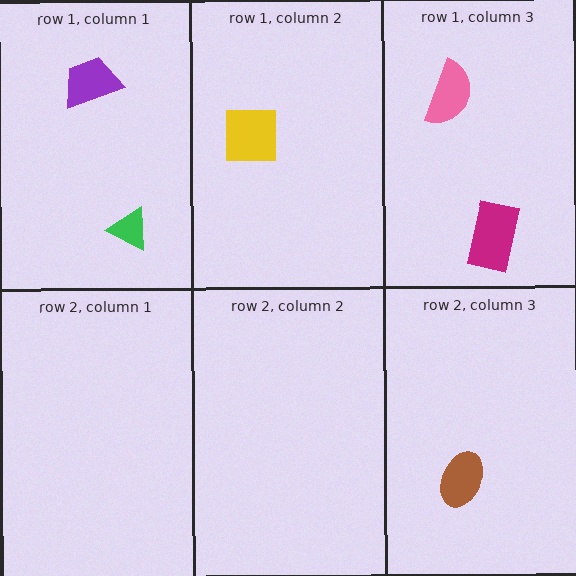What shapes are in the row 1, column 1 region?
The purple trapezoid, the green triangle.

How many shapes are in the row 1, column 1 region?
2.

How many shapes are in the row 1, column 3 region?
2.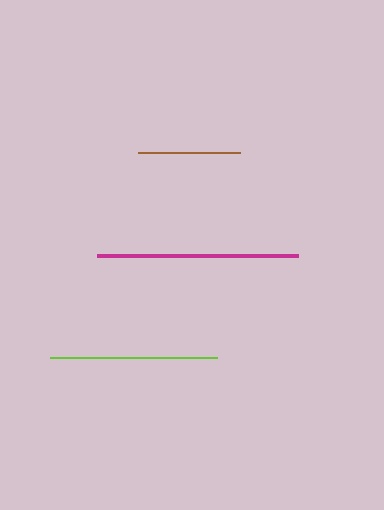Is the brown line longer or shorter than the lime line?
The lime line is longer than the brown line.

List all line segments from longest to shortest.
From longest to shortest: magenta, lime, brown.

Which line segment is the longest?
The magenta line is the longest at approximately 201 pixels.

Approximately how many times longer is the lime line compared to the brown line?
The lime line is approximately 1.6 times the length of the brown line.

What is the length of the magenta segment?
The magenta segment is approximately 201 pixels long.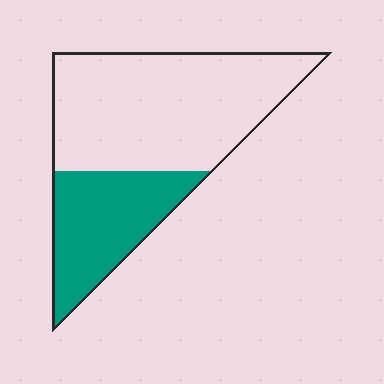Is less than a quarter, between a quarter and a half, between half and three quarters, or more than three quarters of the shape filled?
Between a quarter and a half.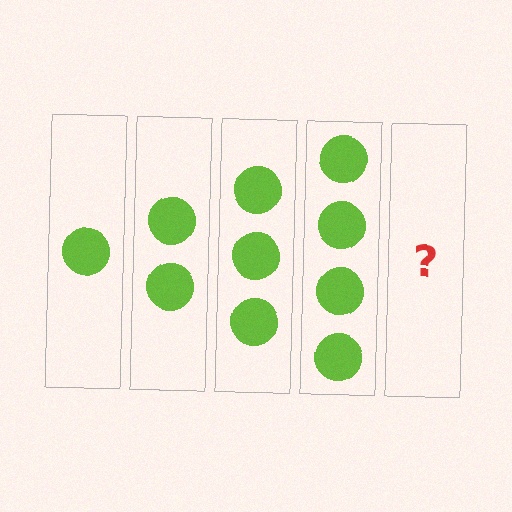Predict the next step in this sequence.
The next step is 5 circles.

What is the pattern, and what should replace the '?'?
The pattern is that each step adds one more circle. The '?' should be 5 circles.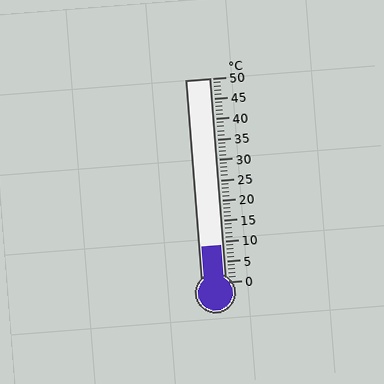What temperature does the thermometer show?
The thermometer shows approximately 9°C.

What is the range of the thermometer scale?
The thermometer scale ranges from 0°C to 50°C.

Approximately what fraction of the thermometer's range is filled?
The thermometer is filled to approximately 20% of its range.